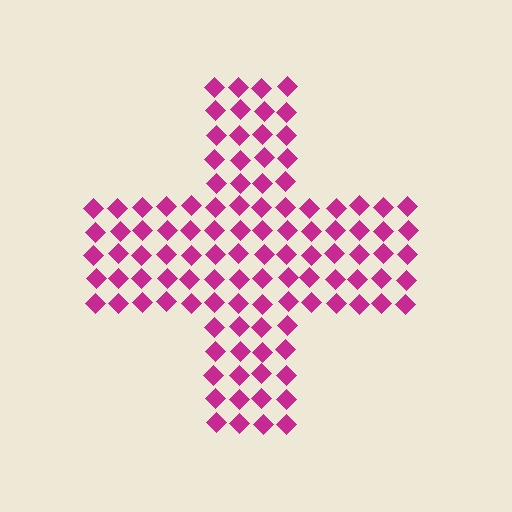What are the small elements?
The small elements are diamonds.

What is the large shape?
The large shape is a cross.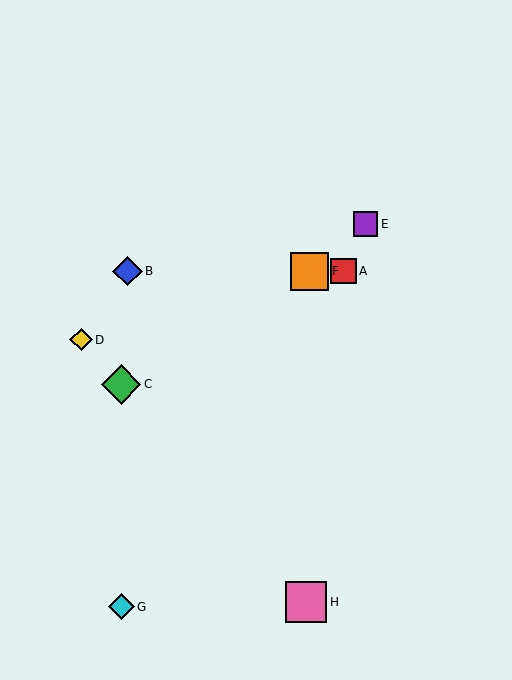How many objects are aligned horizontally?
3 objects (A, B, F) are aligned horizontally.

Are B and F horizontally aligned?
Yes, both are at y≈271.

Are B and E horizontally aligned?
No, B is at y≈271 and E is at y≈224.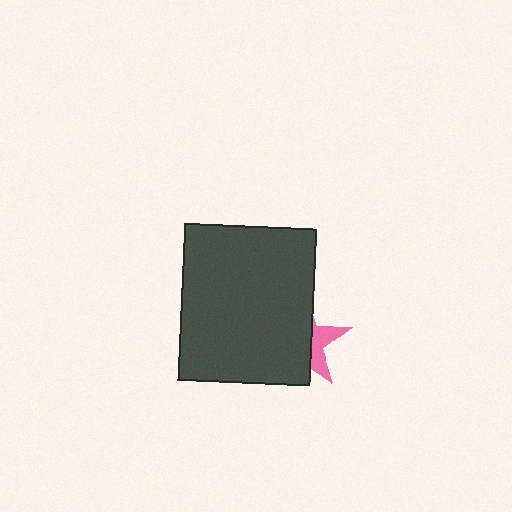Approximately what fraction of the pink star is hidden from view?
Roughly 67% of the pink star is hidden behind the dark gray rectangle.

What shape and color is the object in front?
The object in front is a dark gray rectangle.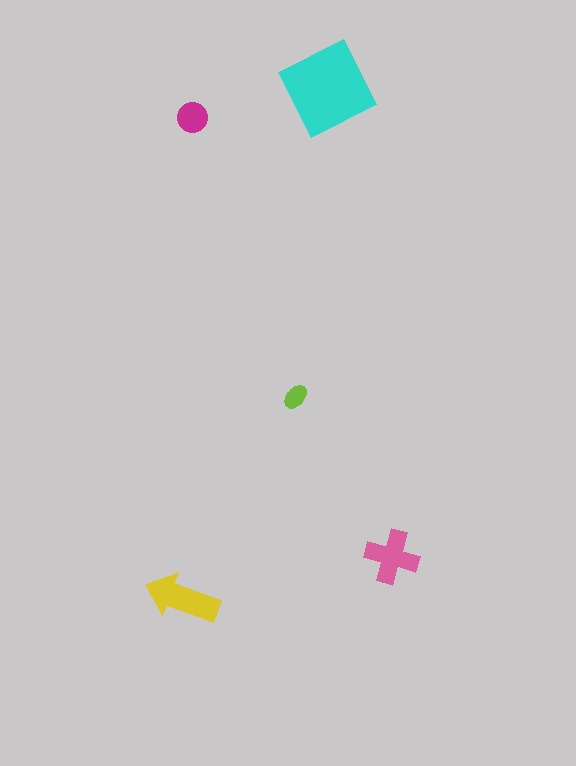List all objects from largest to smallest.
The cyan diamond, the yellow arrow, the pink cross, the magenta circle, the lime ellipse.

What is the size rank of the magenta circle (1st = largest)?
4th.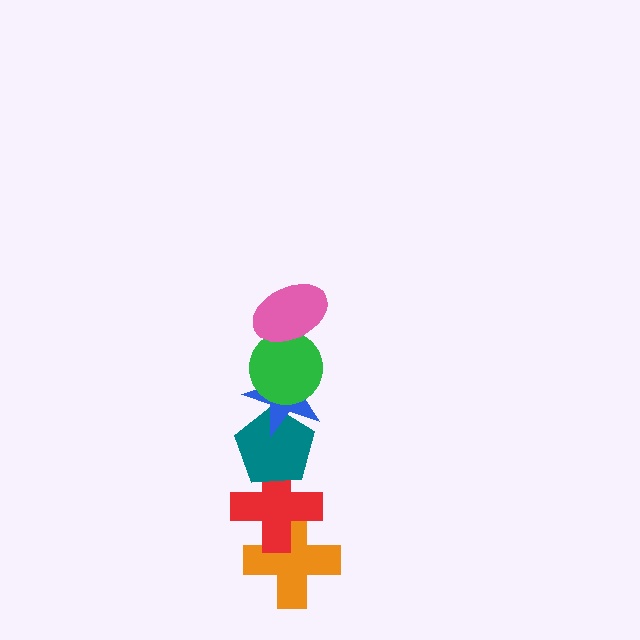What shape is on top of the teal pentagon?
The blue star is on top of the teal pentagon.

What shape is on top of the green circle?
The pink ellipse is on top of the green circle.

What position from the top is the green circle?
The green circle is 2nd from the top.